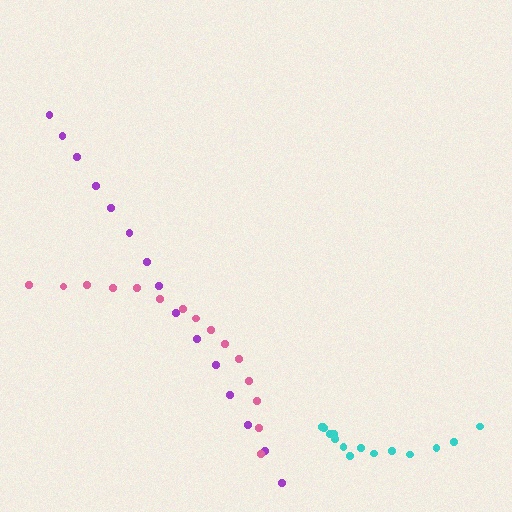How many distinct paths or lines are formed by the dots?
There are 3 distinct paths.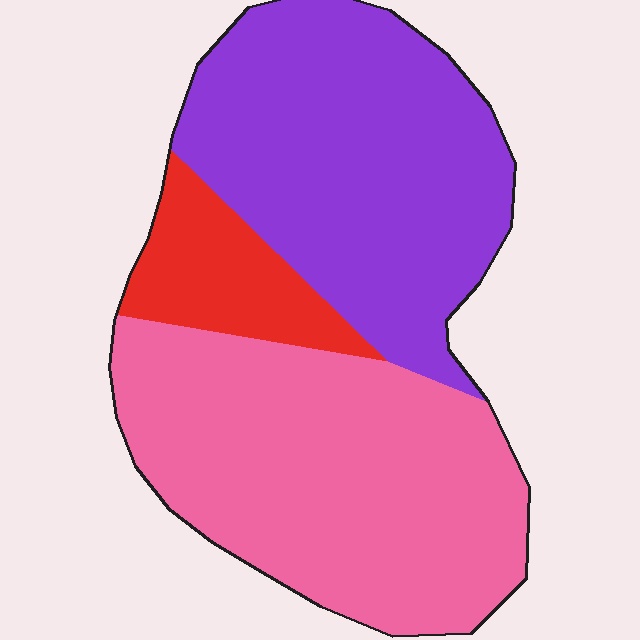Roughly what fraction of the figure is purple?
Purple covers 42% of the figure.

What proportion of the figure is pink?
Pink takes up about one half (1/2) of the figure.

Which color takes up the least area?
Red, at roughly 10%.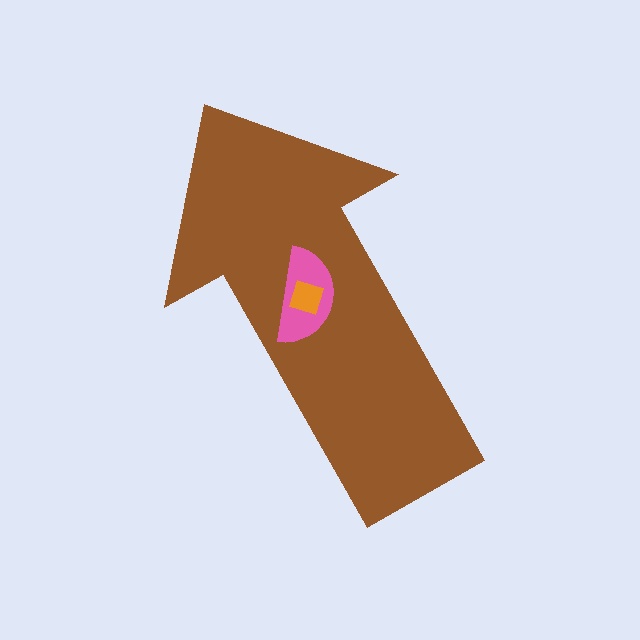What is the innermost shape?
The orange diamond.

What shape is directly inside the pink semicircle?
The orange diamond.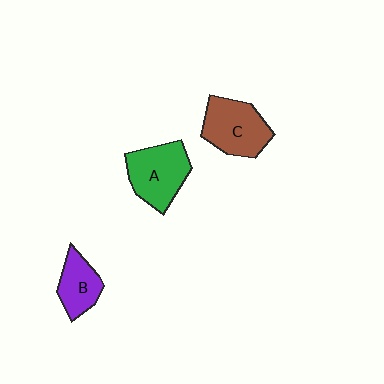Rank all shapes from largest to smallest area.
From largest to smallest: A (green), C (brown), B (purple).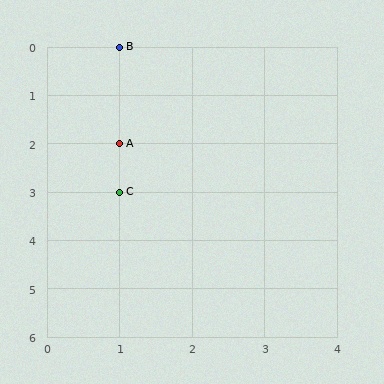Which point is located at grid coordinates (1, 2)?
Point A is at (1, 2).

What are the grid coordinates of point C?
Point C is at grid coordinates (1, 3).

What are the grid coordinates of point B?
Point B is at grid coordinates (1, 0).